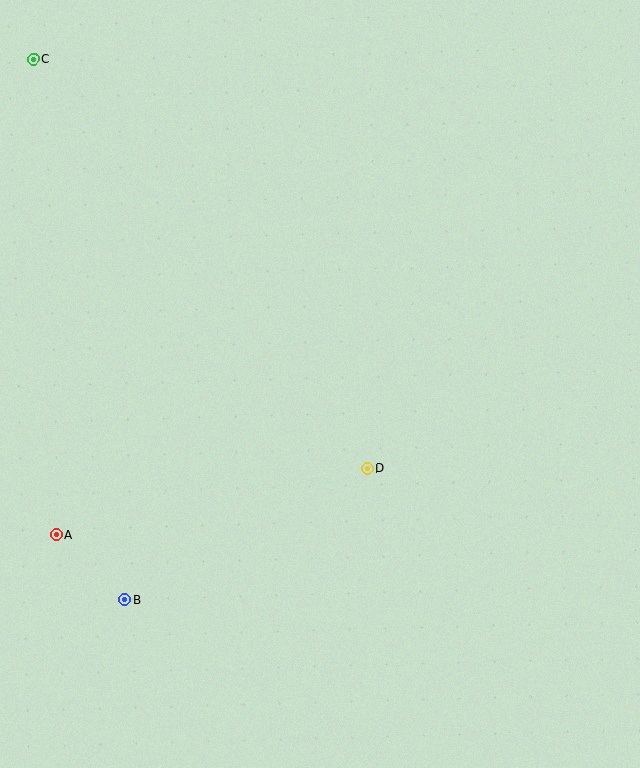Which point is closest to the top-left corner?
Point C is closest to the top-left corner.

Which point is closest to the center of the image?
Point D at (367, 468) is closest to the center.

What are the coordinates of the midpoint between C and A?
The midpoint between C and A is at (45, 297).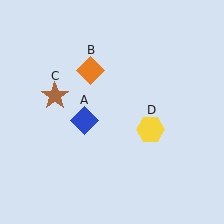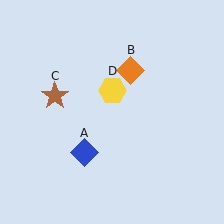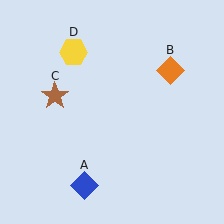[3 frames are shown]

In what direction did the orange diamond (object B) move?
The orange diamond (object B) moved right.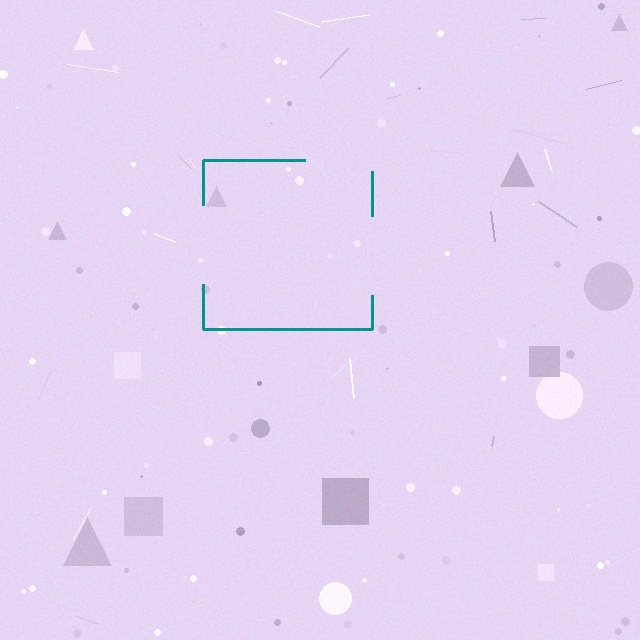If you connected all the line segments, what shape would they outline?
They would outline a square.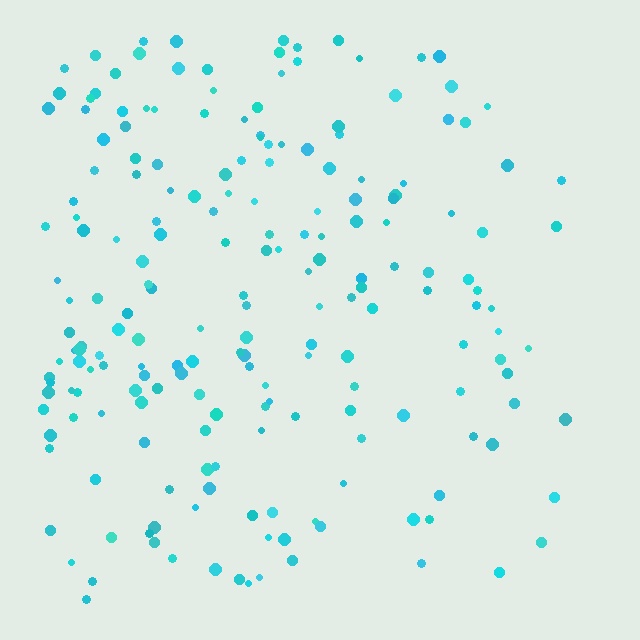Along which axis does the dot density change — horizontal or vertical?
Horizontal.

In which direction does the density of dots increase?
From right to left, with the left side densest.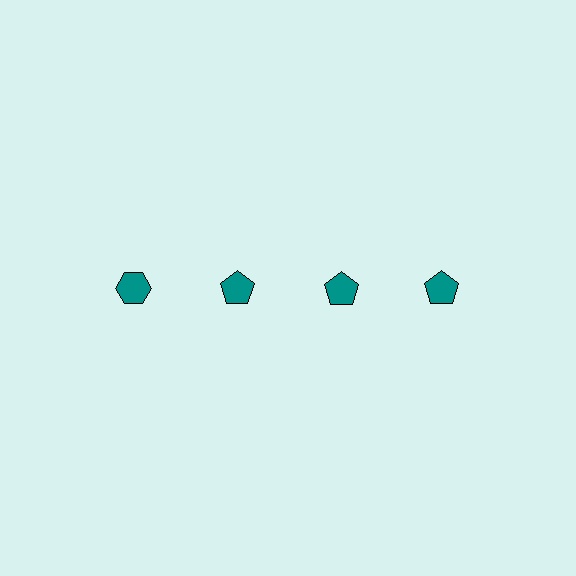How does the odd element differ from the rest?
It has a different shape: hexagon instead of pentagon.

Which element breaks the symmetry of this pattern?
The teal hexagon in the top row, leftmost column breaks the symmetry. All other shapes are teal pentagons.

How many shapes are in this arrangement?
There are 4 shapes arranged in a grid pattern.